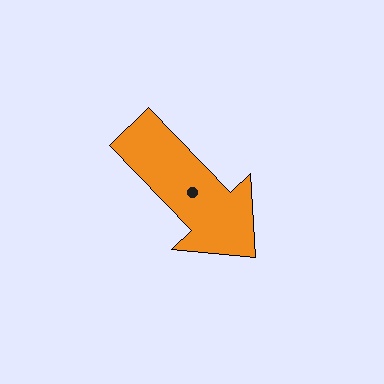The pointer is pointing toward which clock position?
Roughly 5 o'clock.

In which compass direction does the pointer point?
Southeast.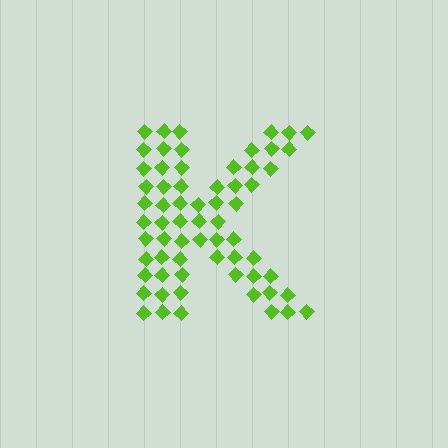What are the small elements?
The small elements are diamonds.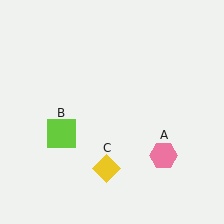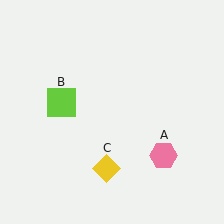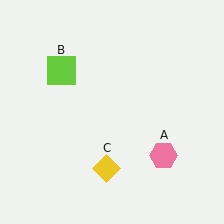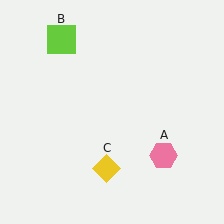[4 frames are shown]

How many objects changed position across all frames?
1 object changed position: lime square (object B).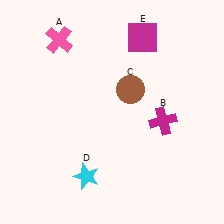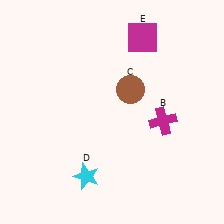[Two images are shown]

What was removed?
The pink cross (A) was removed in Image 2.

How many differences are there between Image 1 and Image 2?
There is 1 difference between the two images.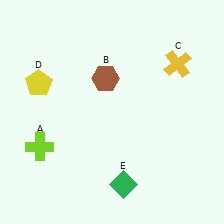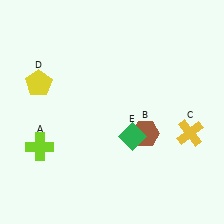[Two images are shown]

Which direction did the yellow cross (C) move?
The yellow cross (C) moved down.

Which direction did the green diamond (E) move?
The green diamond (E) moved up.